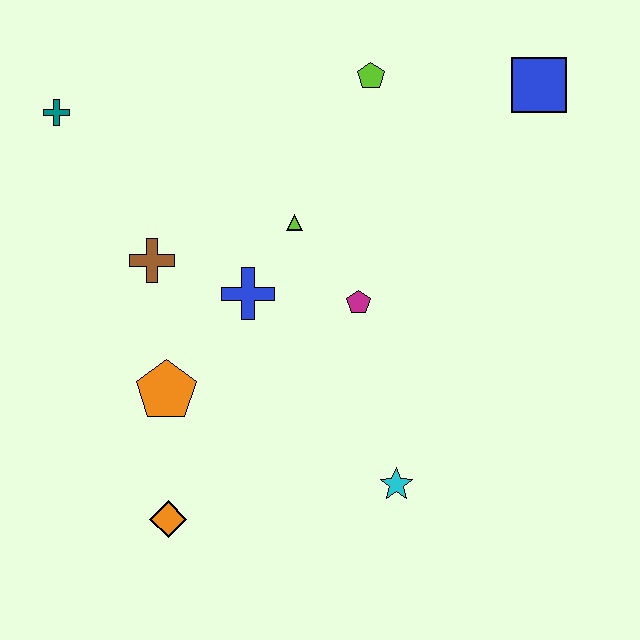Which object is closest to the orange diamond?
The orange pentagon is closest to the orange diamond.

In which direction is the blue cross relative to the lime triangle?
The blue cross is below the lime triangle.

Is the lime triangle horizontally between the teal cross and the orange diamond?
No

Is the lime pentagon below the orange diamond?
No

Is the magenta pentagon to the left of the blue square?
Yes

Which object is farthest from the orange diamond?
The blue square is farthest from the orange diamond.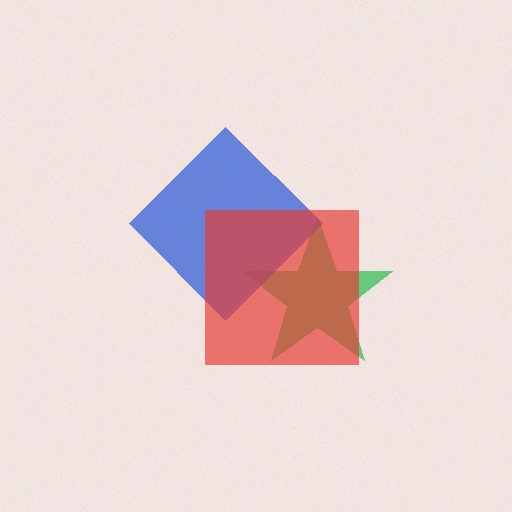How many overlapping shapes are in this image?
There are 3 overlapping shapes in the image.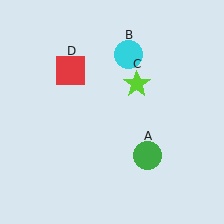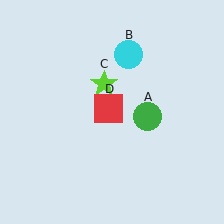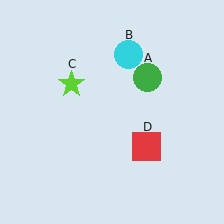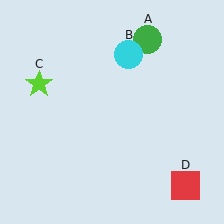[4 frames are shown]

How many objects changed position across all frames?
3 objects changed position: green circle (object A), lime star (object C), red square (object D).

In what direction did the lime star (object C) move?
The lime star (object C) moved left.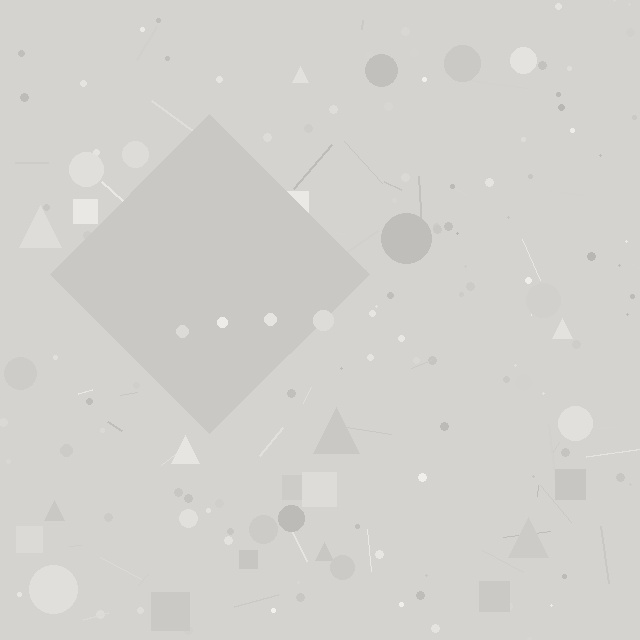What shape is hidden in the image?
A diamond is hidden in the image.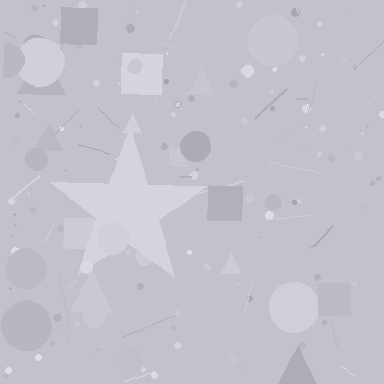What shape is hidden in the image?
A star is hidden in the image.